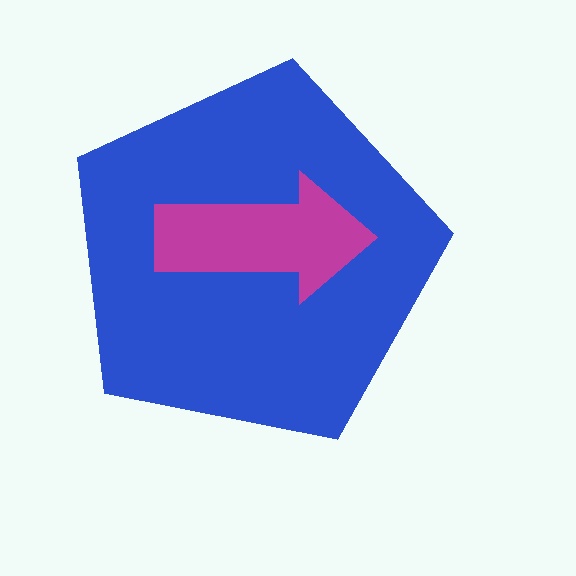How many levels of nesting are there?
2.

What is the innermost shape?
The magenta arrow.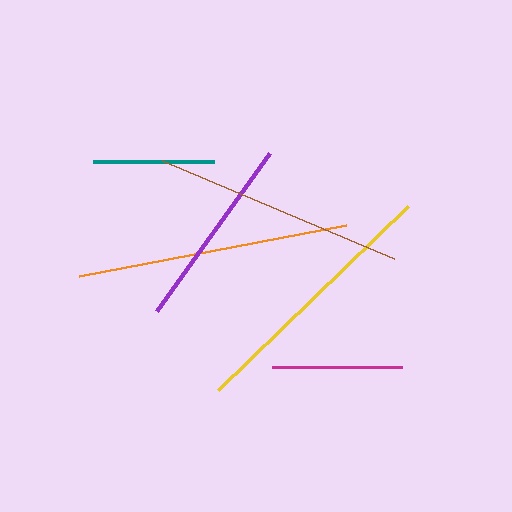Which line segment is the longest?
The orange line is the longest at approximately 272 pixels.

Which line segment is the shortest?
The teal line is the shortest at approximately 121 pixels.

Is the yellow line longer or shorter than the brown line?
The yellow line is longer than the brown line.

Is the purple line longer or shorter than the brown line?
The brown line is longer than the purple line.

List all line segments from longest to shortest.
From longest to shortest: orange, yellow, brown, purple, magenta, teal.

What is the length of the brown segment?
The brown segment is approximately 252 pixels long.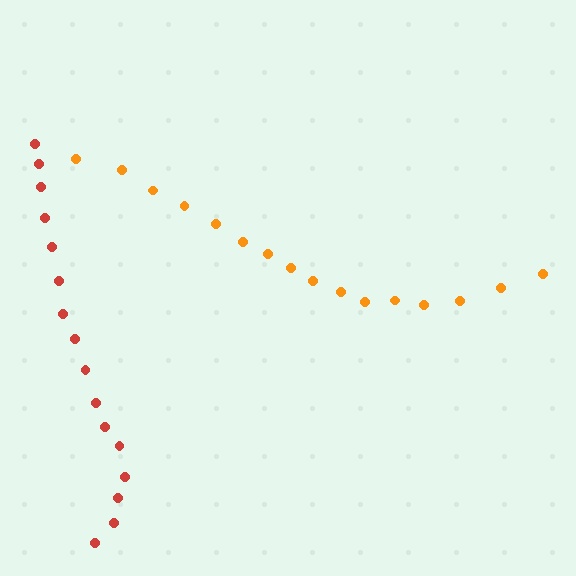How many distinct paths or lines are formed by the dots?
There are 2 distinct paths.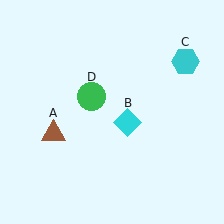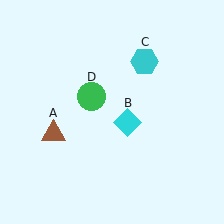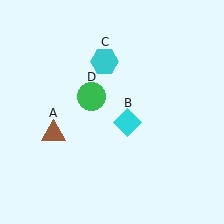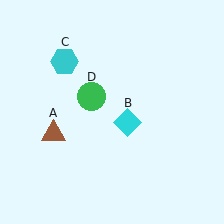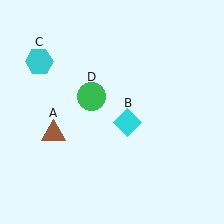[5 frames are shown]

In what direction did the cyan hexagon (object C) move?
The cyan hexagon (object C) moved left.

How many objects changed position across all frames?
1 object changed position: cyan hexagon (object C).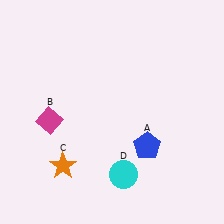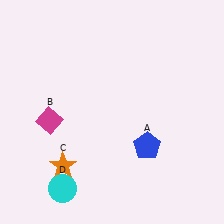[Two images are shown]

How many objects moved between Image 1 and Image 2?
1 object moved between the two images.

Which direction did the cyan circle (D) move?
The cyan circle (D) moved left.